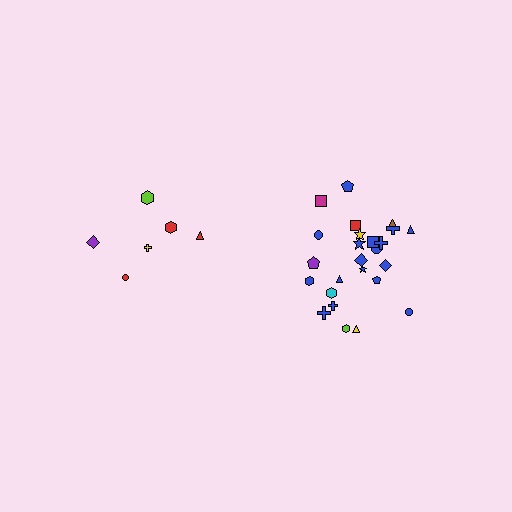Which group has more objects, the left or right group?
The right group.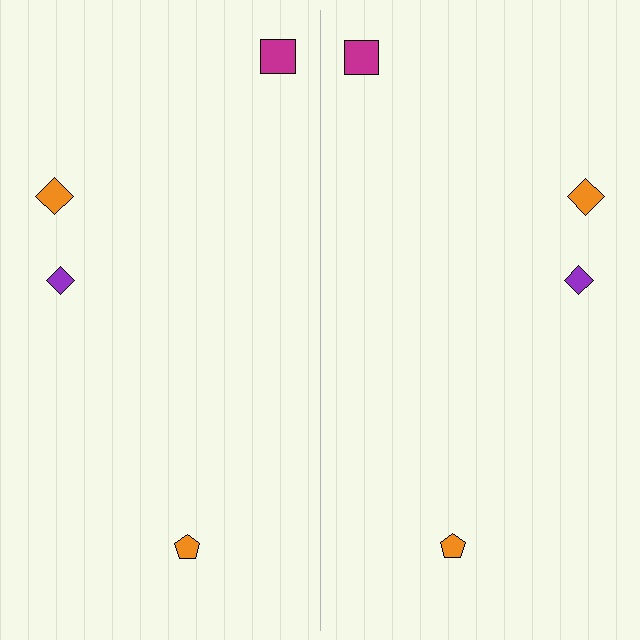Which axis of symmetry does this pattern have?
The pattern has a vertical axis of symmetry running through the center of the image.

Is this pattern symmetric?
Yes, this pattern has bilateral (reflection) symmetry.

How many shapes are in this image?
There are 8 shapes in this image.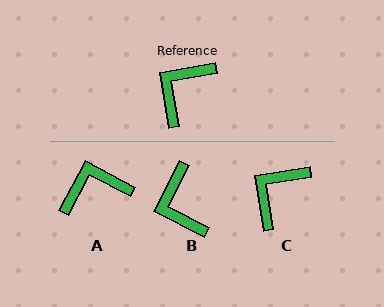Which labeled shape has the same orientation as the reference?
C.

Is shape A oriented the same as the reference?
No, it is off by about 37 degrees.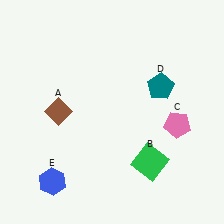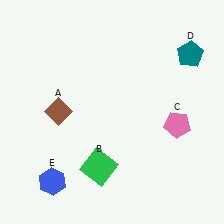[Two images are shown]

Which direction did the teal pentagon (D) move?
The teal pentagon (D) moved up.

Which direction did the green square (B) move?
The green square (B) moved left.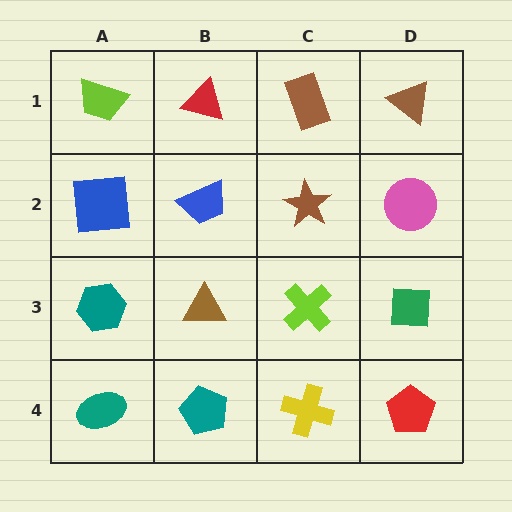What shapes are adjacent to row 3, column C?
A brown star (row 2, column C), a yellow cross (row 4, column C), a brown triangle (row 3, column B), a green square (row 3, column D).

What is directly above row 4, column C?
A lime cross.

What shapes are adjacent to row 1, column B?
A blue trapezoid (row 2, column B), a lime trapezoid (row 1, column A), a brown rectangle (row 1, column C).